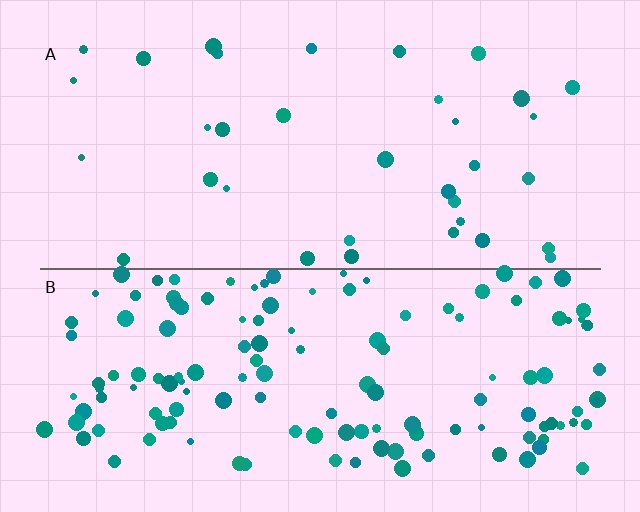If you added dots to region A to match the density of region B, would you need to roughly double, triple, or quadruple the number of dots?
Approximately quadruple.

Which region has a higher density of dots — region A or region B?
B (the bottom).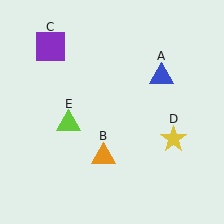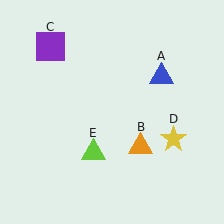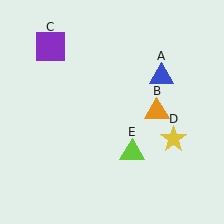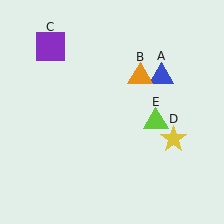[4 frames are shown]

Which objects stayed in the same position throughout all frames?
Blue triangle (object A) and purple square (object C) and yellow star (object D) remained stationary.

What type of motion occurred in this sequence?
The orange triangle (object B), lime triangle (object E) rotated counterclockwise around the center of the scene.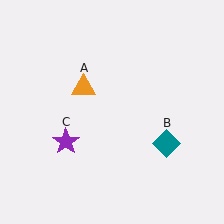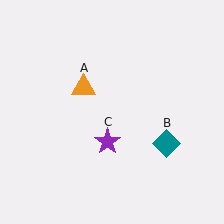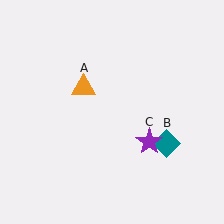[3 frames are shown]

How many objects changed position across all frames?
1 object changed position: purple star (object C).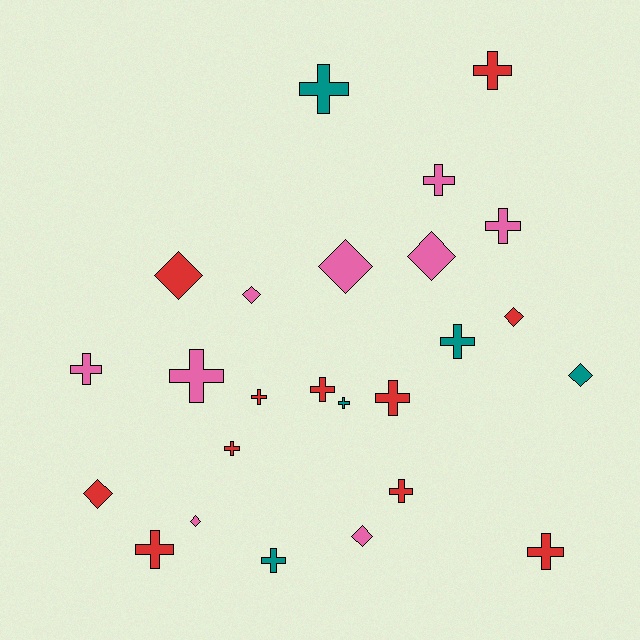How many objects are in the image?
There are 25 objects.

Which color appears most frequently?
Red, with 11 objects.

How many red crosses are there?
There are 8 red crosses.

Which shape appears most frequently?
Cross, with 16 objects.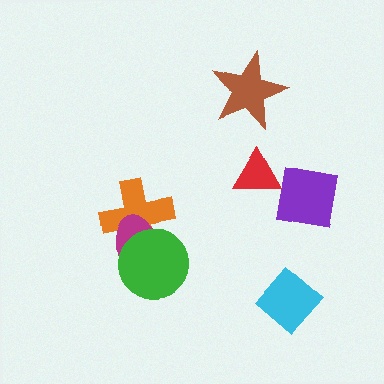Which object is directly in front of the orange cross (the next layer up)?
The magenta ellipse is directly in front of the orange cross.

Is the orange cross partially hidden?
Yes, it is partially covered by another shape.